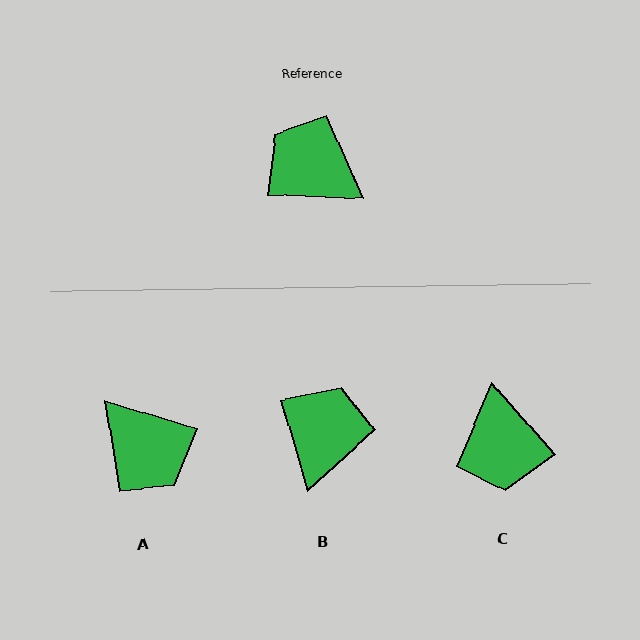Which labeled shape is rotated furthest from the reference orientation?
A, about 166 degrees away.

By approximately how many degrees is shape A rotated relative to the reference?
Approximately 166 degrees counter-clockwise.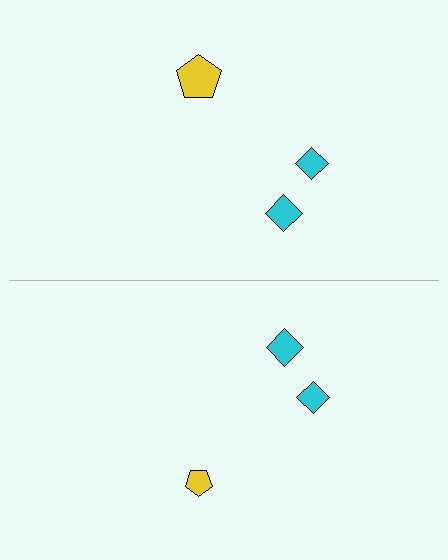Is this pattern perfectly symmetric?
No, the pattern is not perfectly symmetric. The yellow pentagon on the bottom side has a different size than its mirror counterpart.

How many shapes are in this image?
There are 6 shapes in this image.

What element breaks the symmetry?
The yellow pentagon on the bottom side has a different size than its mirror counterpart.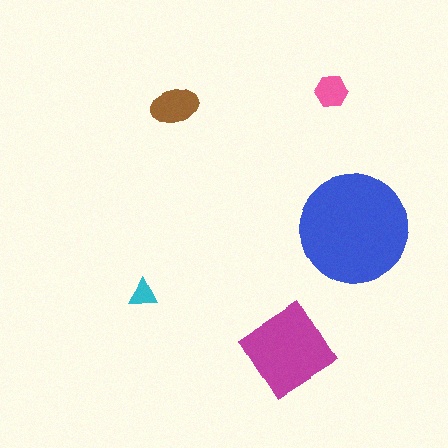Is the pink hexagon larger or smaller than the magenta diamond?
Smaller.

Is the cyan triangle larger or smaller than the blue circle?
Smaller.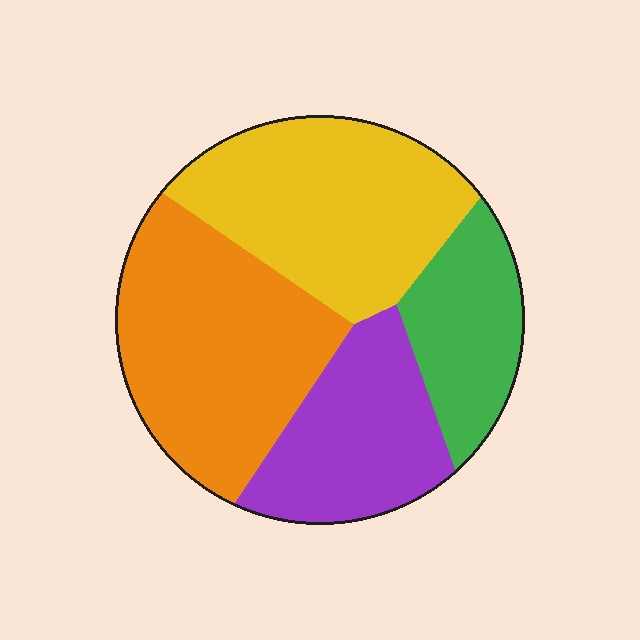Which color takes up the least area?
Green, at roughly 15%.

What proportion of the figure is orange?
Orange covers roughly 35% of the figure.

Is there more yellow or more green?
Yellow.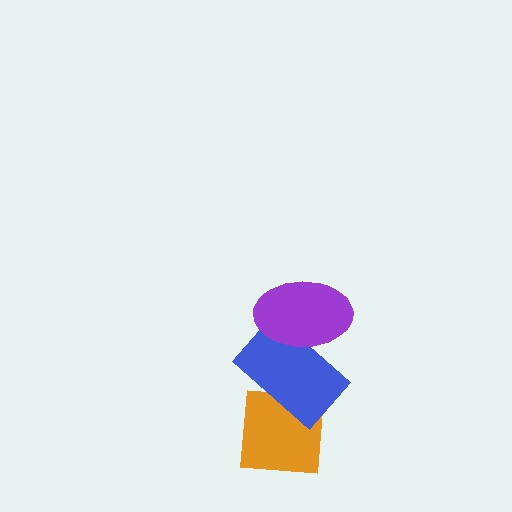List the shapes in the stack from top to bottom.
From top to bottom: the purple ellipse, the blue rectangle, the orange square.